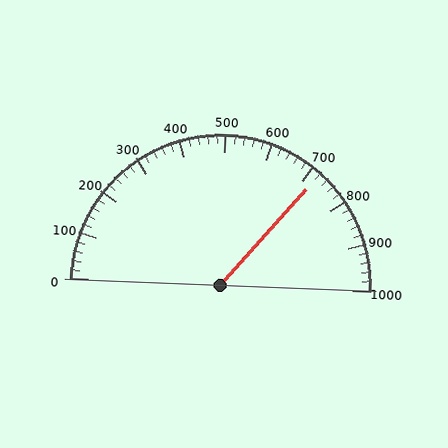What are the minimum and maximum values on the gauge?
The gauge ranges from 0 to 1000.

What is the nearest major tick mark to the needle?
The nearest major tick mark is 700.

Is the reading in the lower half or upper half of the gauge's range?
The reading is in the upper half of the range (0 to 1000).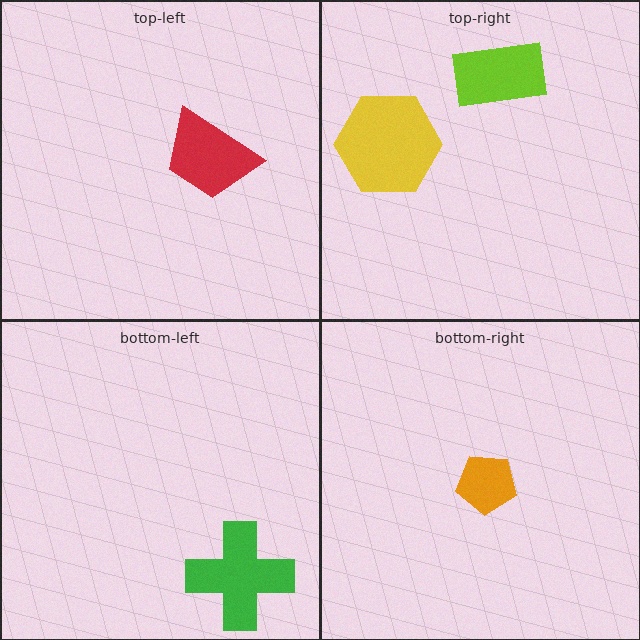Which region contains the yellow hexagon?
The top-right region.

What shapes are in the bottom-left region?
The green cross.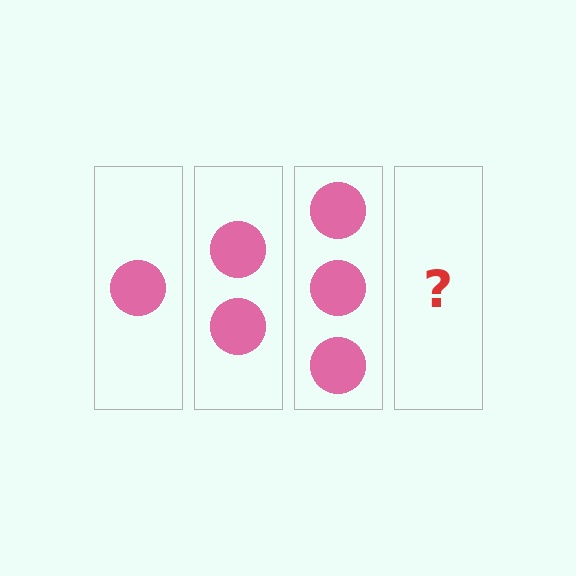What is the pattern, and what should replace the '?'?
The pattern is that each step adds one more circle. The '?' should be 4 circles.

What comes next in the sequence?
The next element should be 4 circles.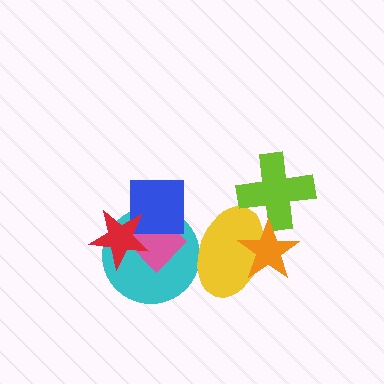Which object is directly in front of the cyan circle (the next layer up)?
The pink diamond is directly in front of the cyan circle.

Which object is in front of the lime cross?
The orange star is in front of the lime cross.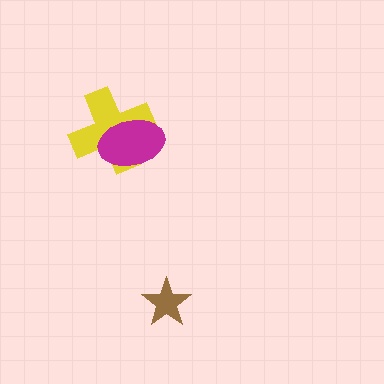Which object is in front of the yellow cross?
The magenta ellipse is in front of the yellow cross.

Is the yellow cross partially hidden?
Yes, it is partially covered by another shape.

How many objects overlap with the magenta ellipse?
1 object overlaps with the magenta ellipse.